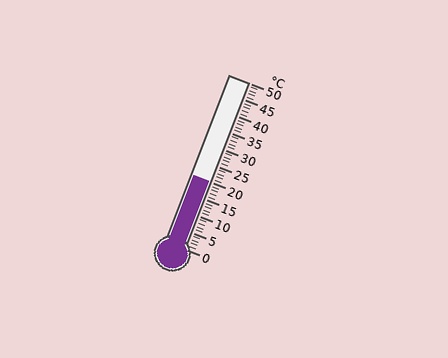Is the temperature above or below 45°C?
The temperature is below 45°C.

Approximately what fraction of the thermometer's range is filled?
The thermometer is filled to approximately 40% of its range.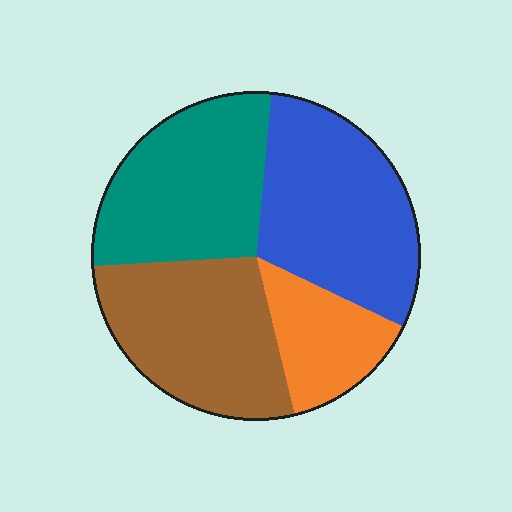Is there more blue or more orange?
Blue.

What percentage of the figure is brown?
Brown takes up about one quarter (1/4) of the figure.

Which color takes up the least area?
Orange, at roughly 15%.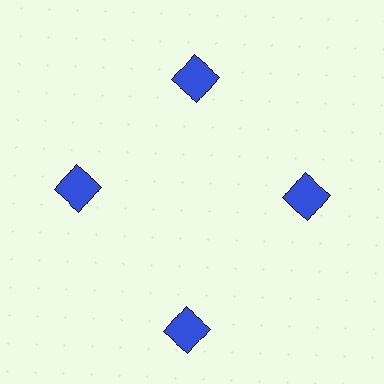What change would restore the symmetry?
The symmetry would be restored by moving it inward, back onto the ring so that all 4 diamonds sit at equal angles and equal distance from the center.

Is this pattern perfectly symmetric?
No. The 4 blue diamonds are arranged in a ring, but one element near the 6 o'clock position is pushed outward from the center, breaking the 4-fold rotational symmetry.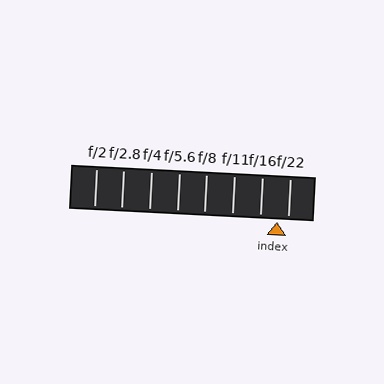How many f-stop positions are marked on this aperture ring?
There are 8 f-stop positions marked.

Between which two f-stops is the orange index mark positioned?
The index mark is between f/16 and f/22.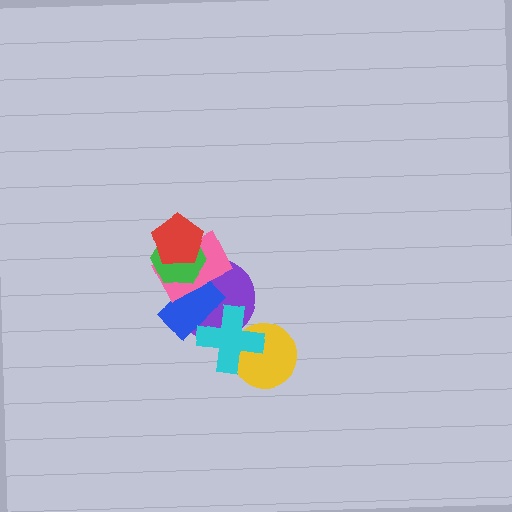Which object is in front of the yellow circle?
The cyan cross is in front of the yellow circle.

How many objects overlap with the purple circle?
4 objects overlap with the purple circle.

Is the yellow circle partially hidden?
Yes, it is partially covered by another shape.